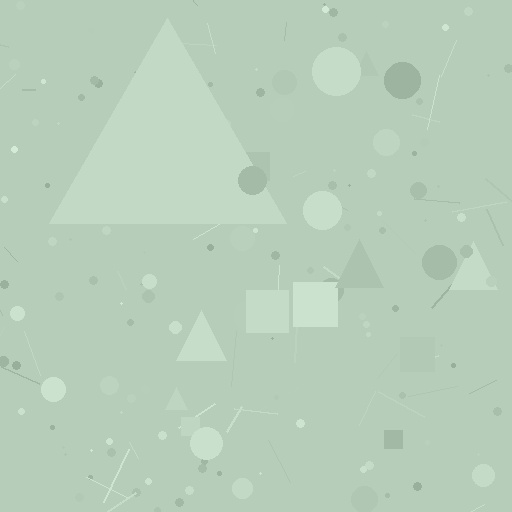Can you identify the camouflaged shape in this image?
The camouflaged shape is a triangle.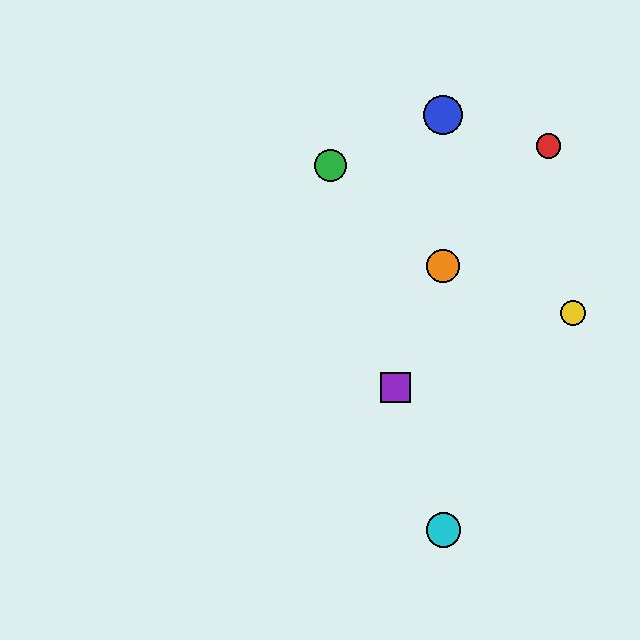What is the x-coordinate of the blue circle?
The blue circle is at x≈443.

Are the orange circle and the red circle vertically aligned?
No, the orange circle is at x≈443 and the red circle is at x≈548.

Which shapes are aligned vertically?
The blue circle, the orange circle, the cyan circle are aligned vertically.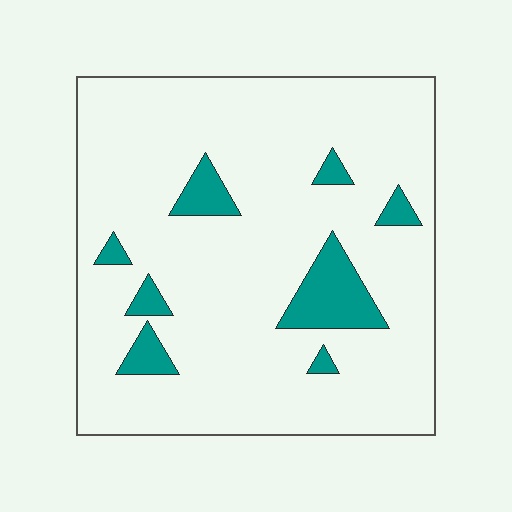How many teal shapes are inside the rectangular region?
8.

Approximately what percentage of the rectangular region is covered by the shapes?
Approximately 10%.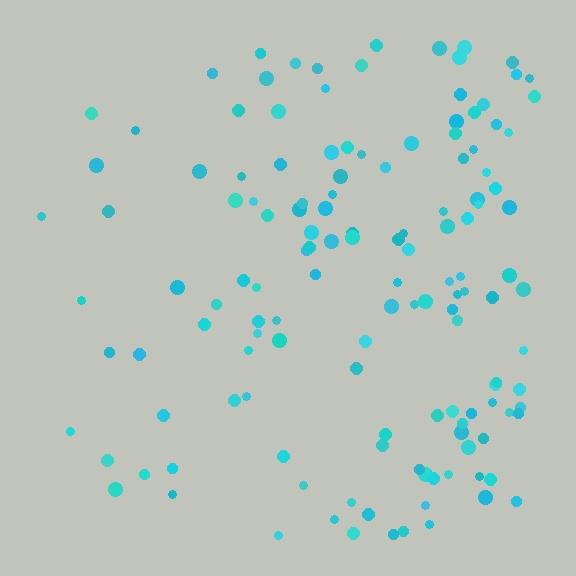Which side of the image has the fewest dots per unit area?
The left.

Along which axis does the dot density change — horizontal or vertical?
Horizontal.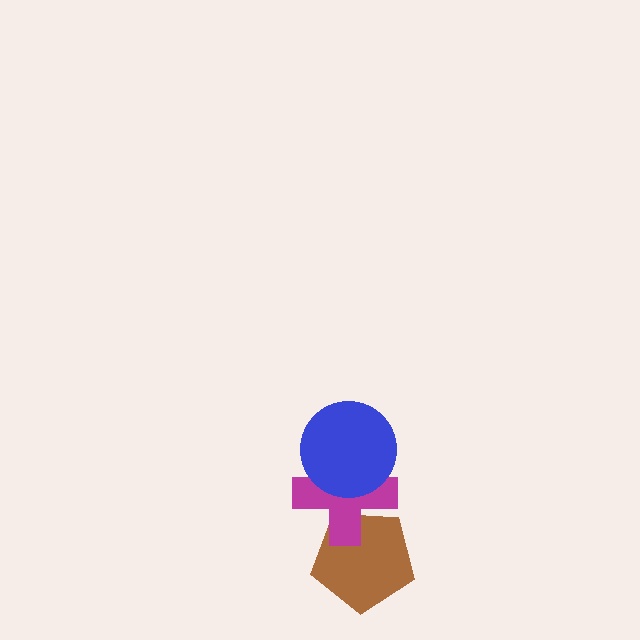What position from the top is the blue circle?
The blue circle is 1st from the top.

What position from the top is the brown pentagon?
The brown pentagon is 3rd from the top.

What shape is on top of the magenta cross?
The blue circle is on top of the magenta cross.